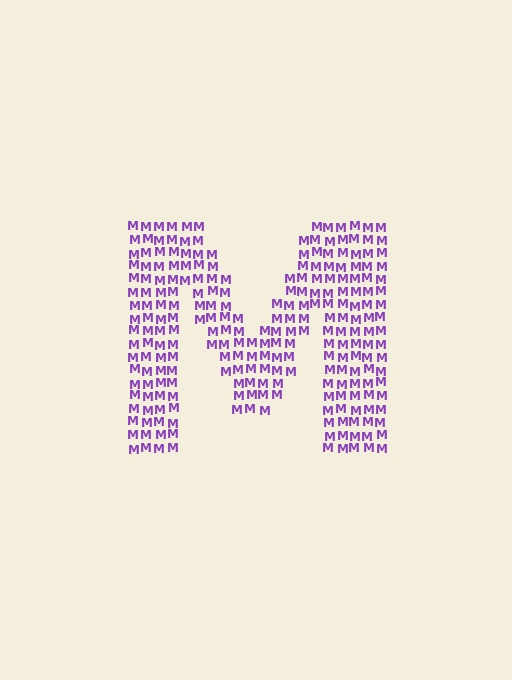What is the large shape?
The large shape is the letter M.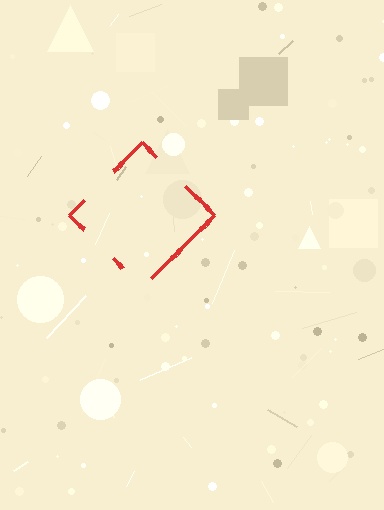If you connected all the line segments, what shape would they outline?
They would outline a diamond.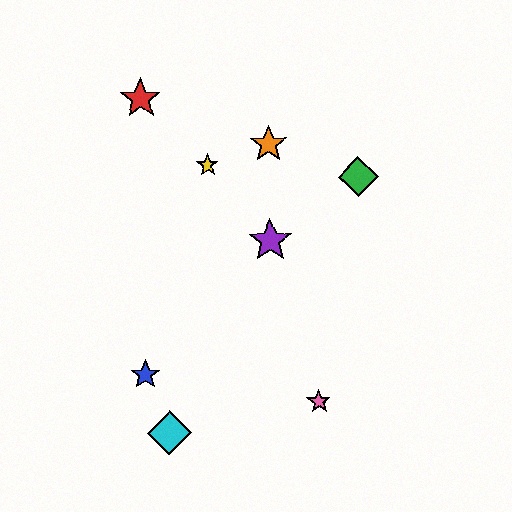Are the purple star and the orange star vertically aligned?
Yes, both are at x≈270.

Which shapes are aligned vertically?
The purple star, the orange star are aligned vertically.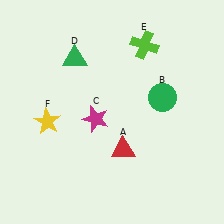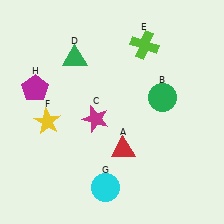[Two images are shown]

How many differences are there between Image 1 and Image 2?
There are 2 differences between the two images.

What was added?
A cyan circle (G), a magenta pentagon (H) were added in Image 2.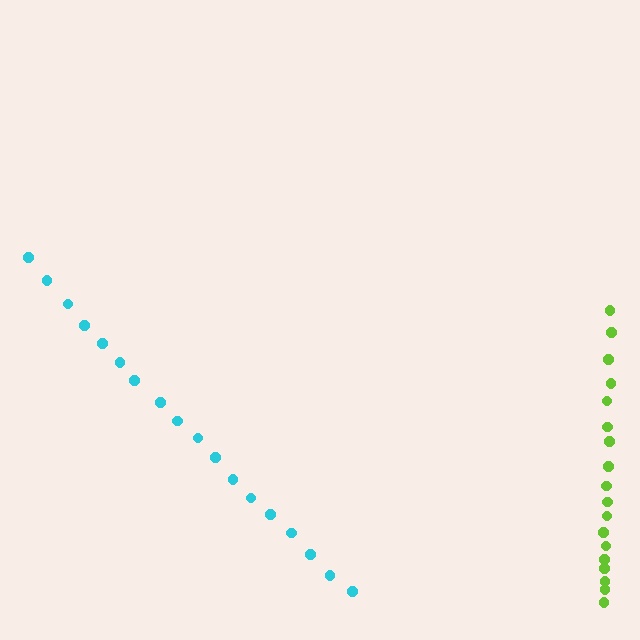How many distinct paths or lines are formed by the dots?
There are 2 distinct paths.